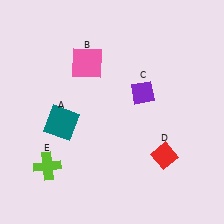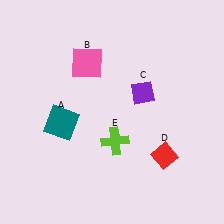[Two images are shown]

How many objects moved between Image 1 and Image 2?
1 object moved between the two images.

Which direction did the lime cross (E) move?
The lime cross (E) moved right.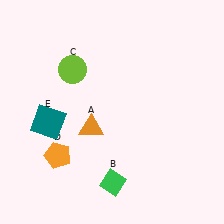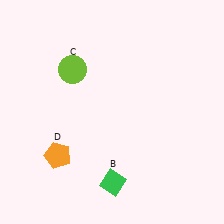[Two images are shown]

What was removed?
The teal square (E), the orange triangle (A) were removed in Image 2.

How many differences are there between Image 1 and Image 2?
There are 2 differences between the two images.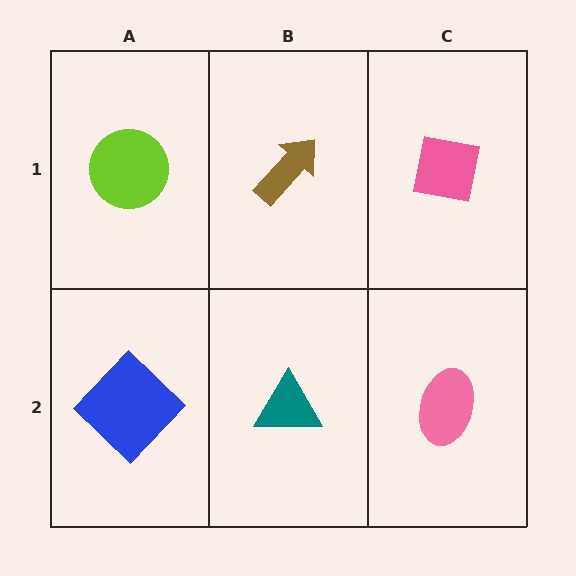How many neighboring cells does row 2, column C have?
2.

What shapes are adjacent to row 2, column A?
A lime circle (row 1, column A), a teal triangle (row 2, column B).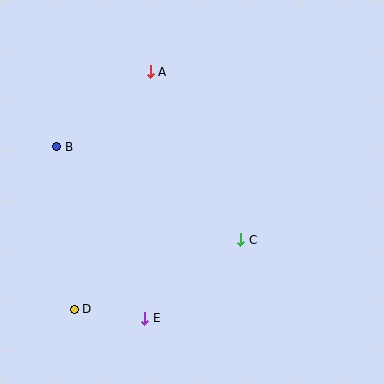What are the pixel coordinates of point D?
Point D is at (74, 309).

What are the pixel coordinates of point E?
Point E is at (145, 318).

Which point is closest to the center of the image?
Point C at (241, 240) is closest to the center.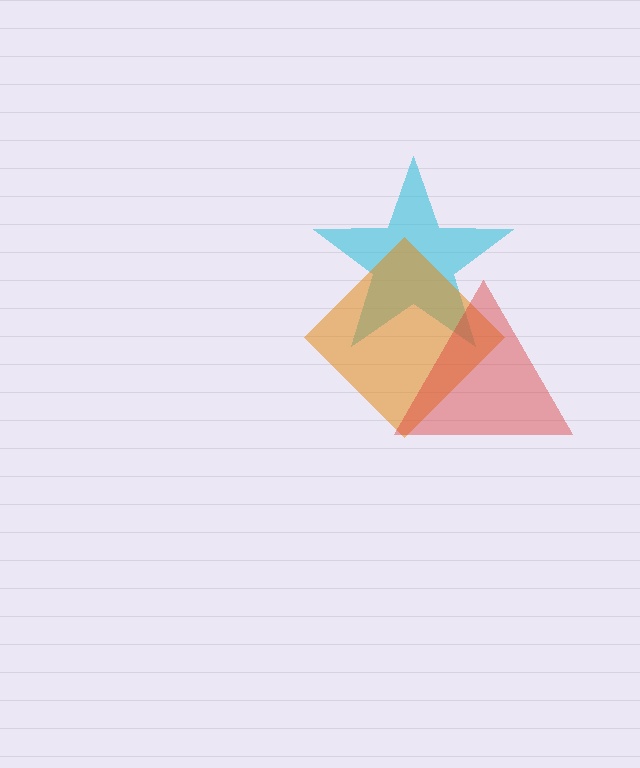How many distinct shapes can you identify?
There are 3 distinct shapes: a cyan star, an orange diamond, a red triangle.